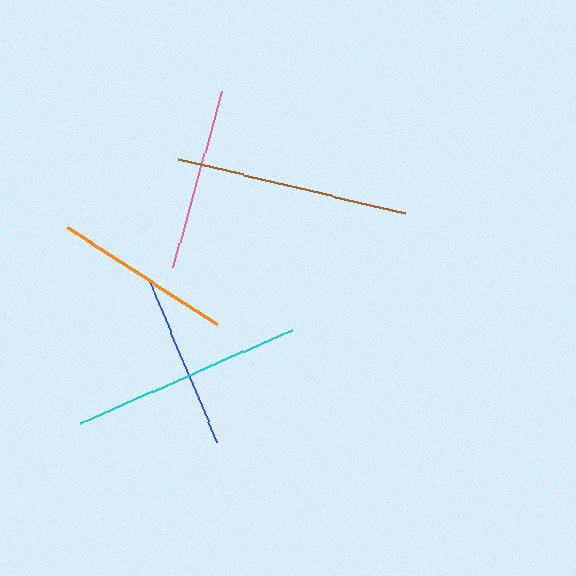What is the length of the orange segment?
The orange segment is approximately 179 pixels long.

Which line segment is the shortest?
The blue line is the shortest at approximately 175 pixels.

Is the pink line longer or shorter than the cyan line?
The cyan line is longer than the pink line.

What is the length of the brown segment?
The brown segment is approximately 234 pixels long.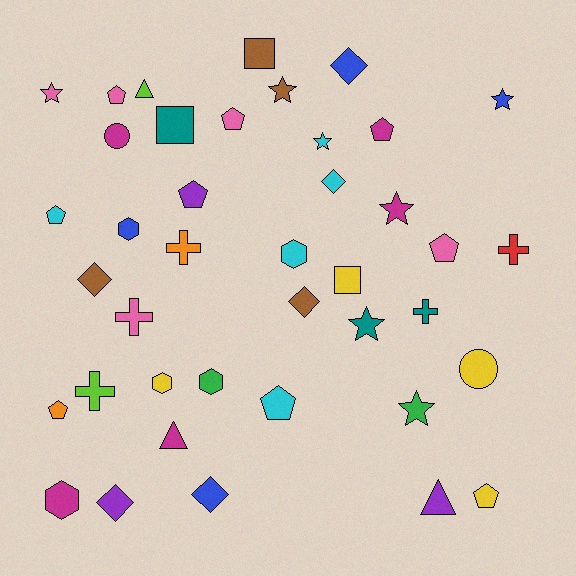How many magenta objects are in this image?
There are 5 magenta objects.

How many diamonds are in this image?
There are 6 diamonds.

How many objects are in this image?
There are 40 objects.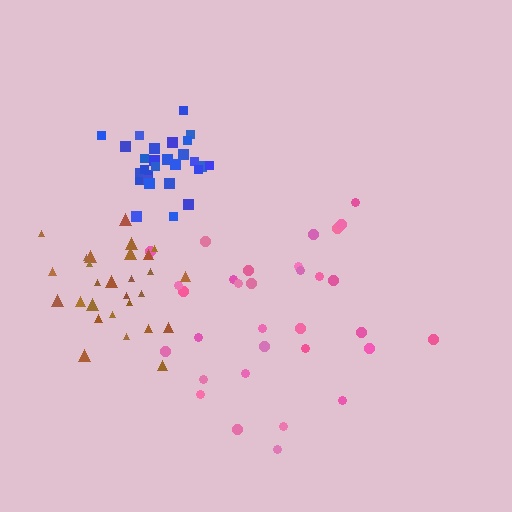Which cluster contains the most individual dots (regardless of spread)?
Pink (32).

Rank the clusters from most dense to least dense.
blue, brown, pink.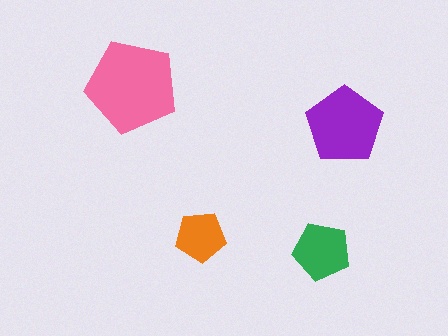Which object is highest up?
The pink pentagon is topmost.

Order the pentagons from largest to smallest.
the pink one, the purple one, the green one, the orange one.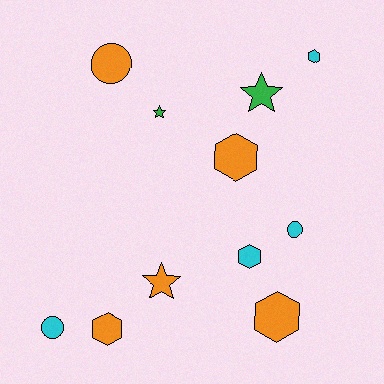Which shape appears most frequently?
Hexagon, with 5 objects.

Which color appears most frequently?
Orange, with 5 objects.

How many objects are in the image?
There are 11 objects.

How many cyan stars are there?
There are no cyan stars.